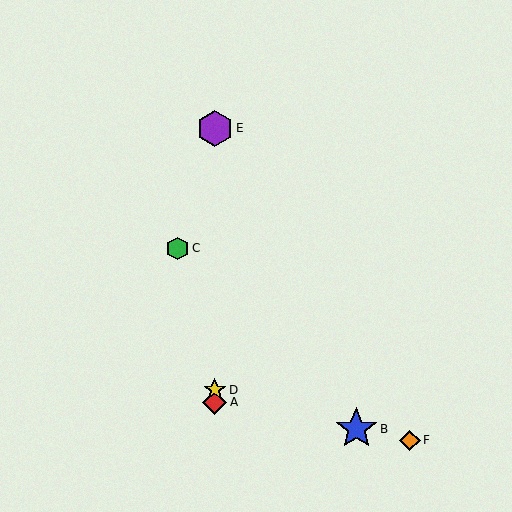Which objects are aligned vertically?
Objects A, D, E are aligned vertically.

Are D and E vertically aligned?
Yes, both are at x≈215.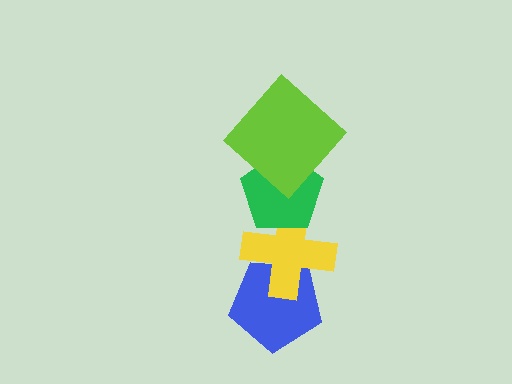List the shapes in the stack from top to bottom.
From top to bottom: the lime diamond, the green pentagon, the yellow cross, the blue pentagon.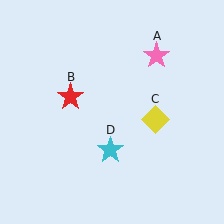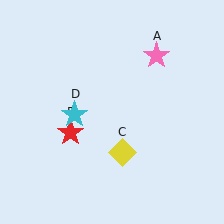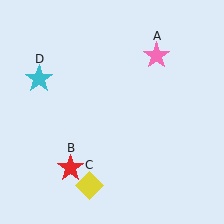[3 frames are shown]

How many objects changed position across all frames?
3 objects changed position: red star (object B), yellow diamond (object C), cyan star (object D).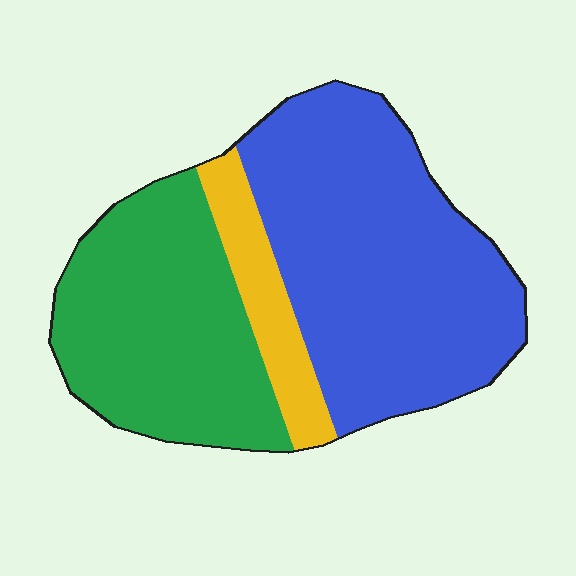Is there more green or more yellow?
Green.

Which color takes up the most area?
Blue, at roughly 50%.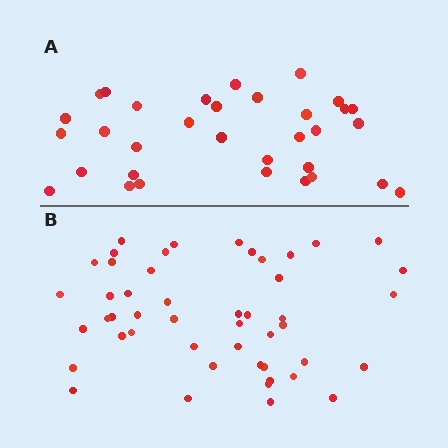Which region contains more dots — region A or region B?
Region B (the bottom region) has more dots.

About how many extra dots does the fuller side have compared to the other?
Region B has approximately 15 more dots than region A.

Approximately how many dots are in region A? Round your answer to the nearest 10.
About 30 dots. (The exact count is 33, which rounds to 30.)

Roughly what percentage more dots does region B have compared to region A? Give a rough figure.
About 45% more.